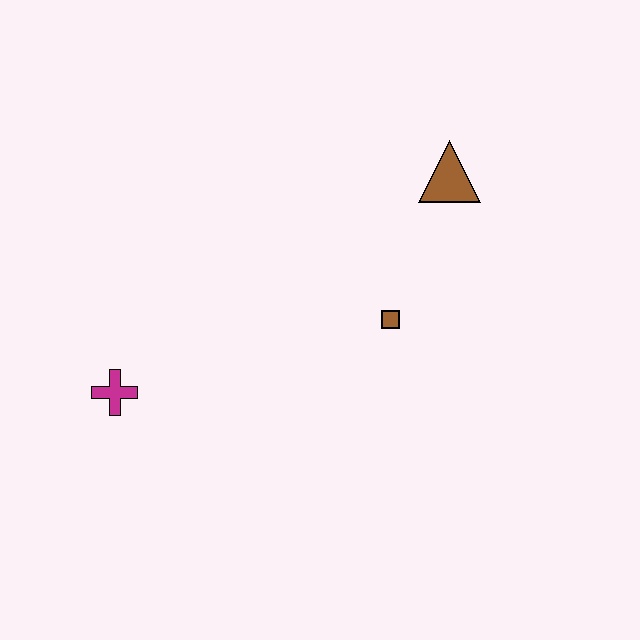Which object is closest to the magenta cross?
The brown square is closest to the magenta cross.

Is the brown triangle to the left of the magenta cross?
No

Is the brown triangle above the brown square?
Yes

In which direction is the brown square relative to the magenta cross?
The brown square is to the right of the magenta cross.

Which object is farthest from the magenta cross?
The brown triangle is farthest from the magenta cross.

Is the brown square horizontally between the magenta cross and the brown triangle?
Yes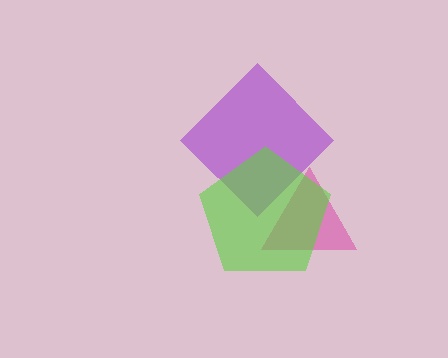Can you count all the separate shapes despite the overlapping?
Yes, there are 3 separate shapes.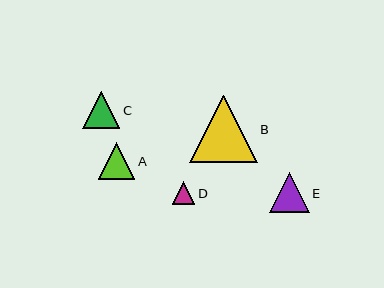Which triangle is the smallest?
Triangle D is the smallest with a size of approximately 22 pixels.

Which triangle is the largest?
Triangle B is the largest with a size of approximately 67 pixels.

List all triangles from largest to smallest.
From largest to smallest: B, E, C, A, D.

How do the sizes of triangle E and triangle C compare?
Triangle E and triangle C are approximately the same size.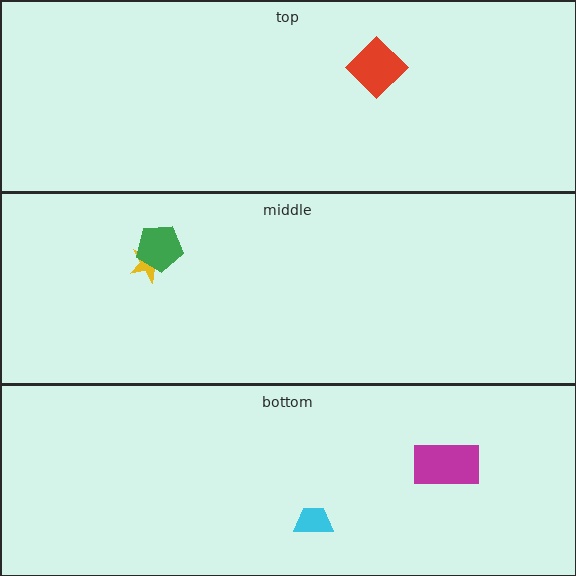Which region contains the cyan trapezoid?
The bottom region.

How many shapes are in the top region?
1.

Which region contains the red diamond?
The top region.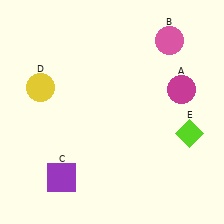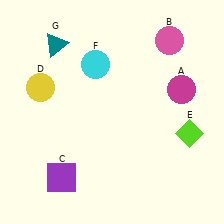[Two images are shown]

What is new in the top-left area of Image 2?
A cyan circle (F) was added in the top-left area of Image 2.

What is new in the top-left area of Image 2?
A teal triangle (G) was added in the top-left area of Image 2.